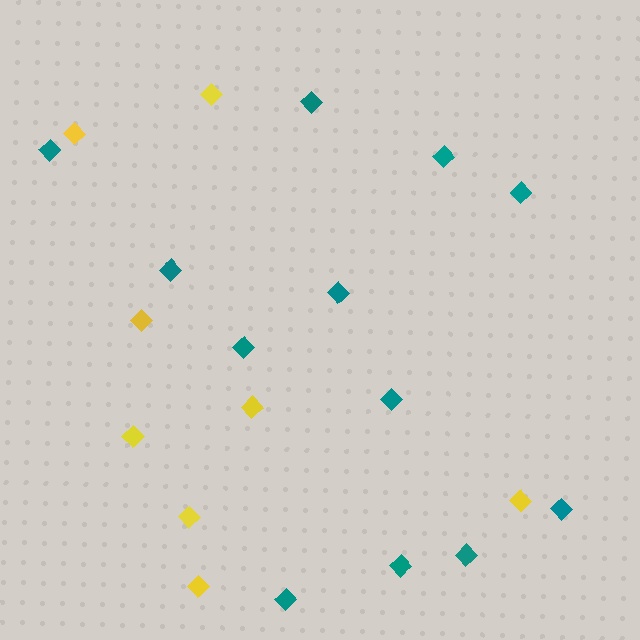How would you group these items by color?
There are 2 groups: one group of teal diamonds (12) and one group of yellow diamonds (8).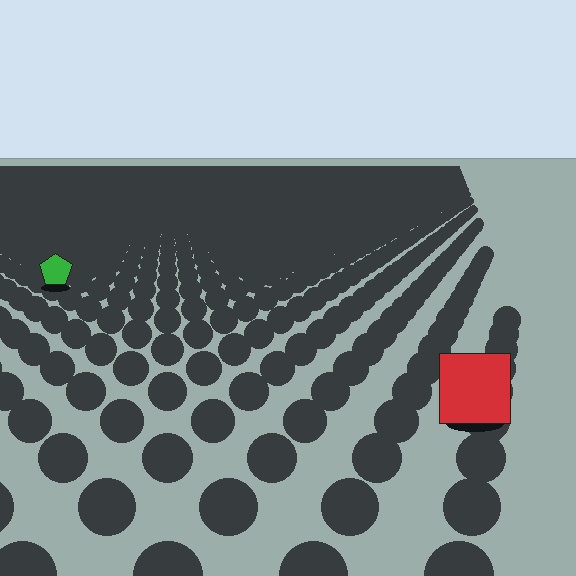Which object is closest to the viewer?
The red square is closest. The texture marks near it are larger and more spread out.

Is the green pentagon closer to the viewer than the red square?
No. The red square is closer — you can tell from the texture gradient: the ground texture is coarser near it.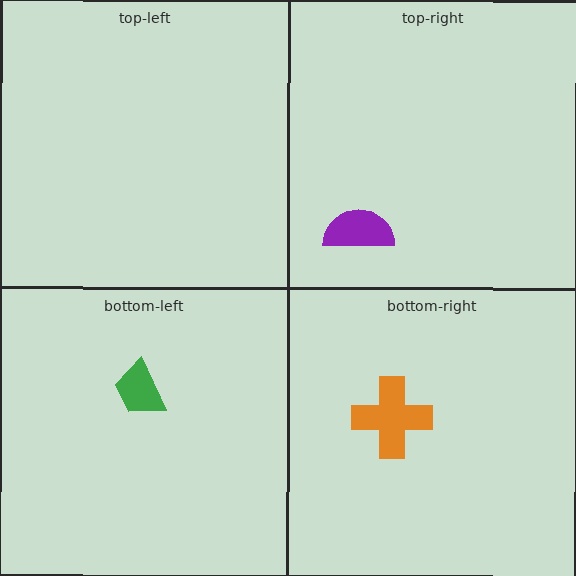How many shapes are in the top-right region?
1.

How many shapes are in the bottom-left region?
1.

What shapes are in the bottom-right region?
The orange cross.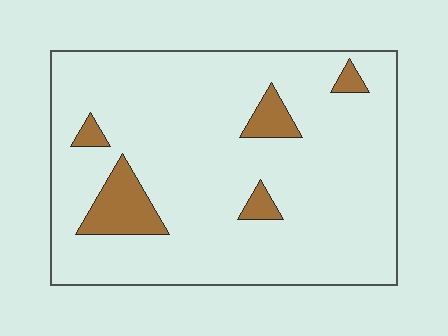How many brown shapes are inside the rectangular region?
5.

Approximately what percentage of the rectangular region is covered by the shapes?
Approximately 10%.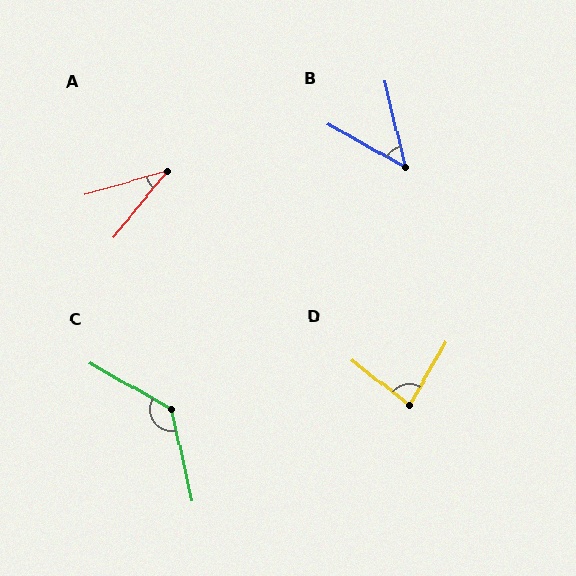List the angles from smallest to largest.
A (35°), B (47°), D (81°), C (132°).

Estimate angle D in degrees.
Approximately 81 degrees.